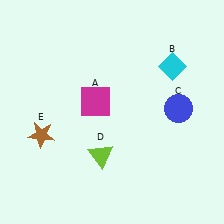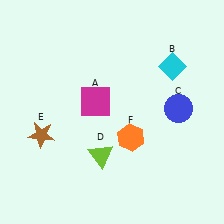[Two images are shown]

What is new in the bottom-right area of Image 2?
An orange hexagon (F) was added in the bottom-right area of Image 2.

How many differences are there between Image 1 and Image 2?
There is 1 difference between the two images.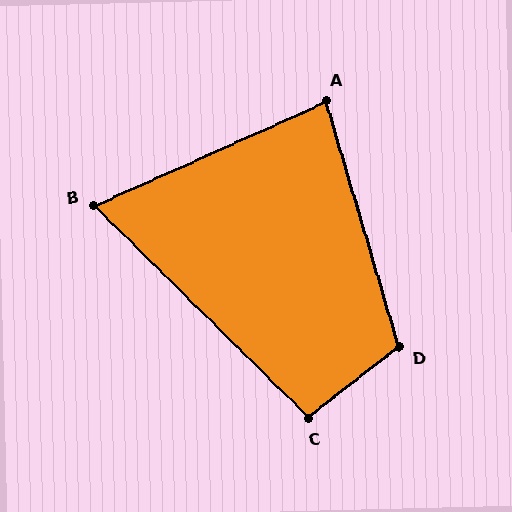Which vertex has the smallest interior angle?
B, at approximately 69 degrees.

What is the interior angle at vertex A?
Approximately 82 degrees (acute).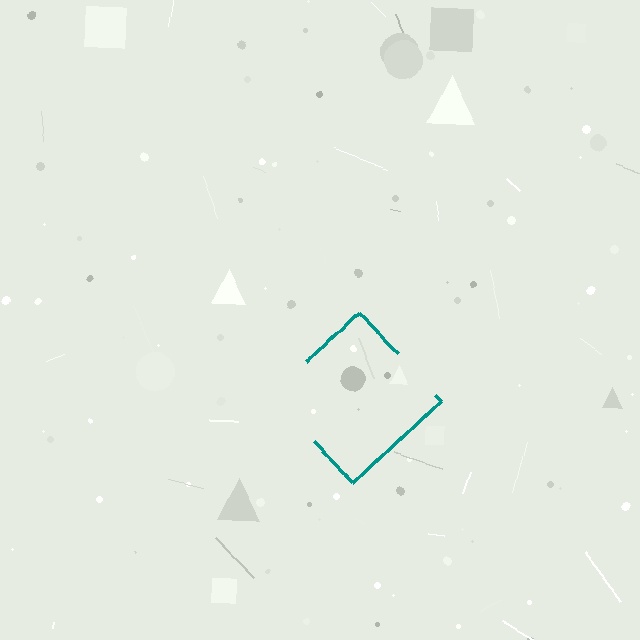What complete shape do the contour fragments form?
The contour fragments form a diamond.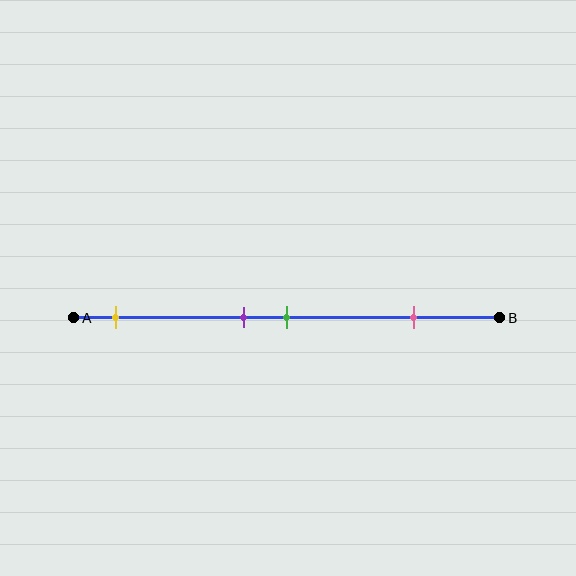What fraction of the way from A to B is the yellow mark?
The yellow mark is approximately 10% (0.1) of the way from A to B.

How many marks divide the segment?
There are 4 marks dividing the segment.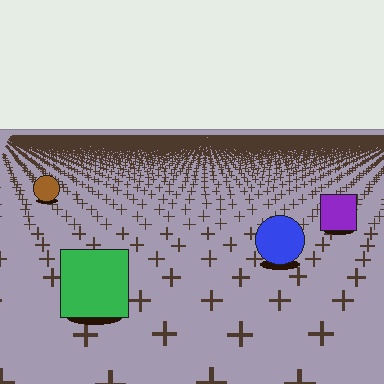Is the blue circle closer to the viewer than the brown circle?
Yes. The blue circle is closer — you can tell from the texture gradient: the ground texture is coarser near it.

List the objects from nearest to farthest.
From nearest to farthest: the green square, the blue circle, the purple square, the brown circle.